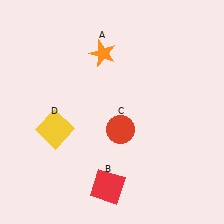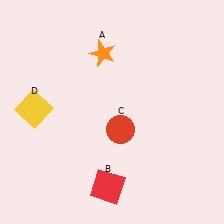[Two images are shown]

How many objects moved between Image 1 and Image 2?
1 object moved between the two images.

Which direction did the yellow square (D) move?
The yellow square (D) moved left.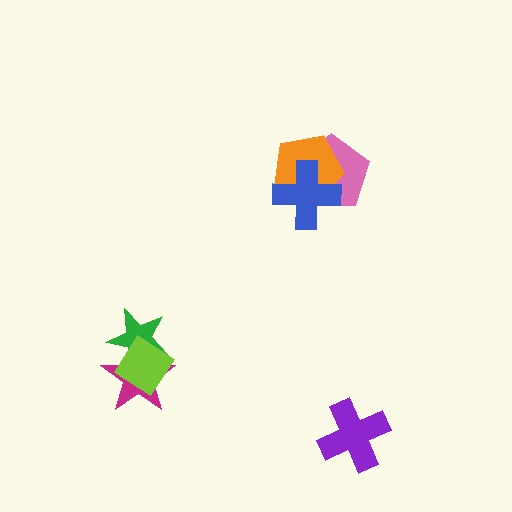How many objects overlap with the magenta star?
2 objects overlap with the magenta star.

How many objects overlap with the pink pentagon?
2 objects overlap with the pink pentagon.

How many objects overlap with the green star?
2 objects overlap with the green star.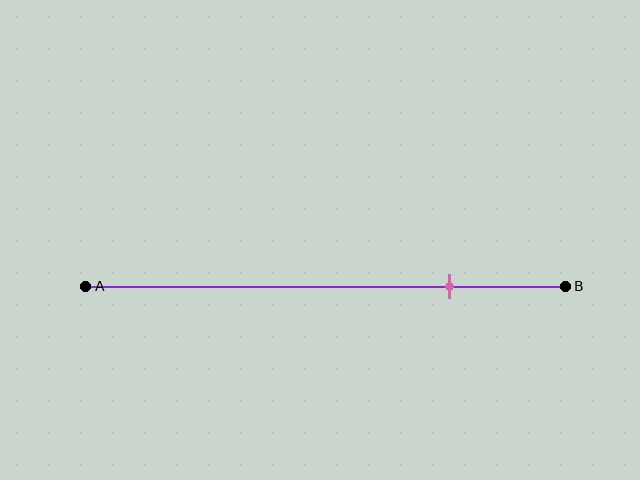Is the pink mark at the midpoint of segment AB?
No, the mark is at about 75% from A, not at the 50% midpoint.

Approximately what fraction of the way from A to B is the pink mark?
The pink mark is approximately 75% of the way from A to B.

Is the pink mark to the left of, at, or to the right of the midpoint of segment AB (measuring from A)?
The pink mark is to the right of the midpoint of segment AB.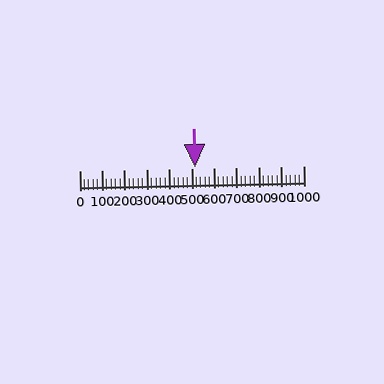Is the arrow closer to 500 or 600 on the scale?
The arrow is closer to 500.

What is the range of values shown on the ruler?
The ruler shows values from 0 to 1000.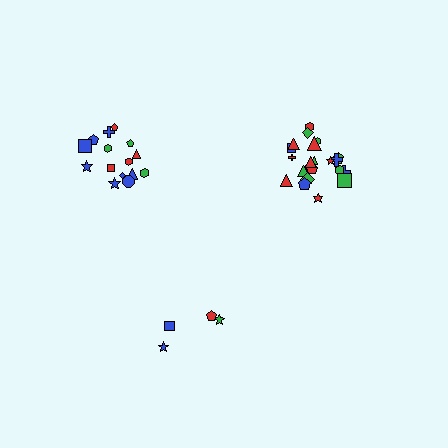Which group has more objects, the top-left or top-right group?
The top-right group.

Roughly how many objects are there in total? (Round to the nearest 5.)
Roughly 45 objects in total.